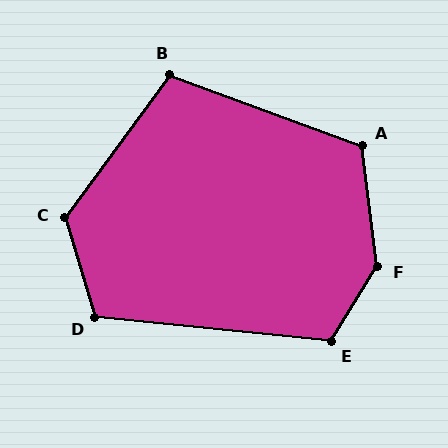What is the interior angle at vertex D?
Approximately 112 degrees (obtuse).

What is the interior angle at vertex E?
Approximately 116 degrees (obtuse).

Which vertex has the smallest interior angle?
B, at approximately 106 degrees.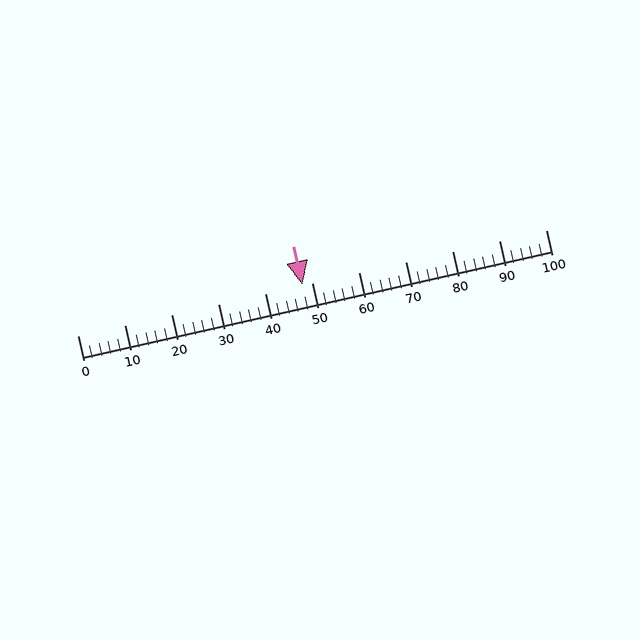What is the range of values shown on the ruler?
The ruler shows values from 0 to 100.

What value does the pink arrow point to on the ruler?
The pink arrow points to approximately 48.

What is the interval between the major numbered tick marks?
The major tick marks are spaced 10 units apart.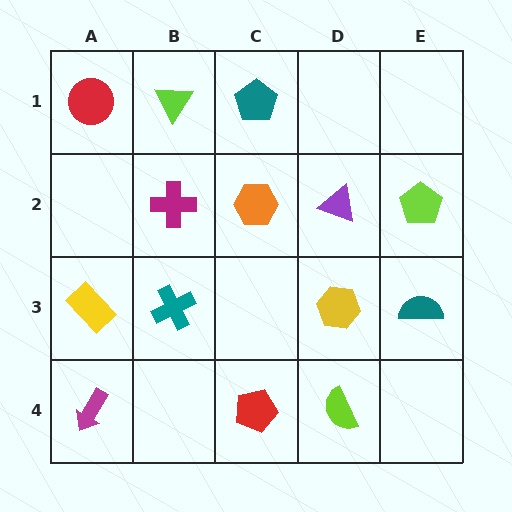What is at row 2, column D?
A purple triangle.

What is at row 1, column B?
A lime triangle.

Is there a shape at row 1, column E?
No, that cell is empty.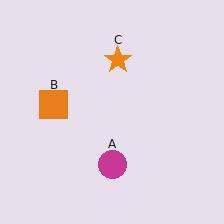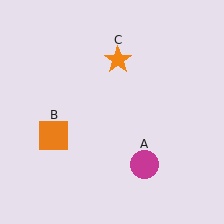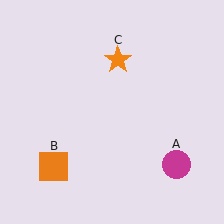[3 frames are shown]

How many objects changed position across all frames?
2 objects changed position: magenta circle (object A), orange square (object B).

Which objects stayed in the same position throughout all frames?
Orange star (object C) remained stationary.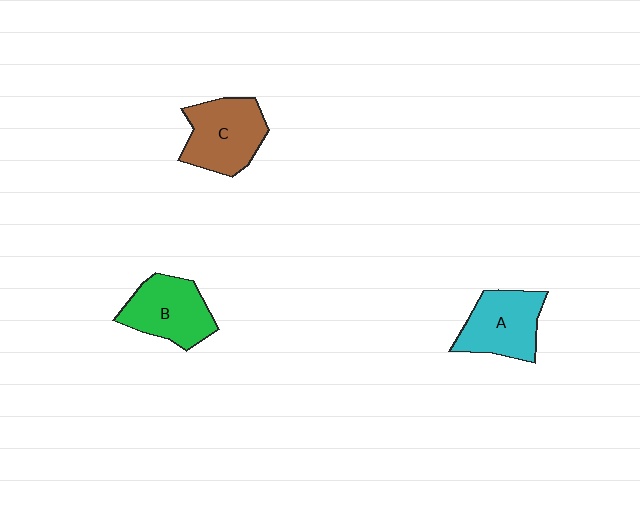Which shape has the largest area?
Shape C (brown).